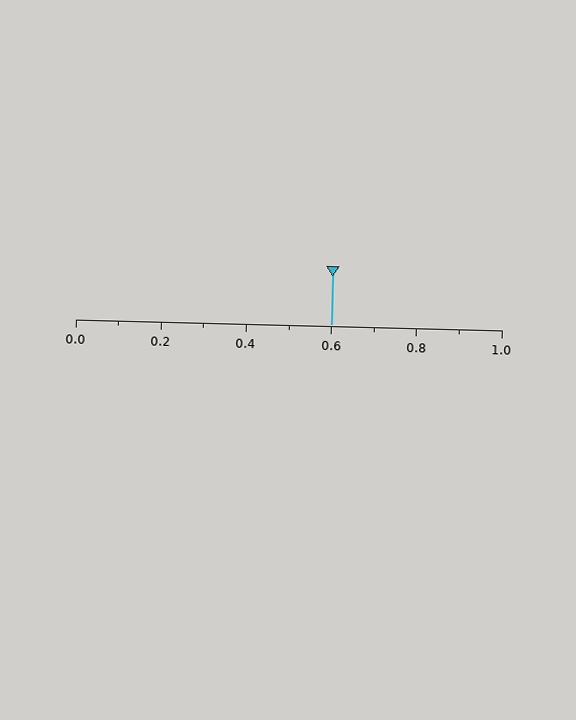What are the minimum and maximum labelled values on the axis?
The axis runs from 0.0 to 1.0.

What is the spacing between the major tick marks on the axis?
The major ticks are spaced 0.2 apart.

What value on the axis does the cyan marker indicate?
The marker indicates approximately 0.6.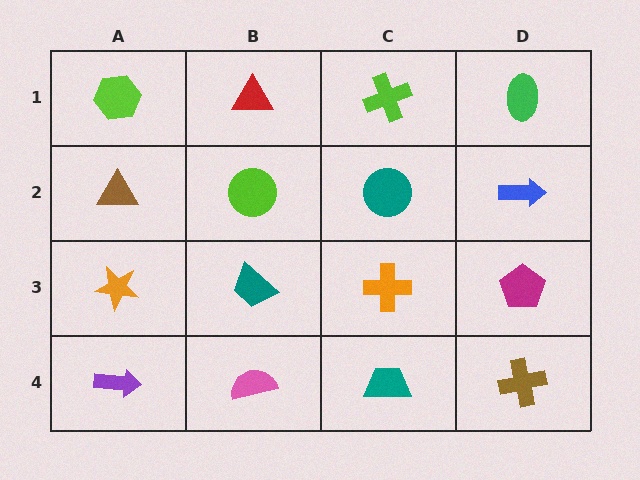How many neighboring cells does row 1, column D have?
2.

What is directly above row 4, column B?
A teal trapezoid.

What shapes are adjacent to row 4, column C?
An orange cross (row 3, column C), a pink semicircle (row 4, column B), a brown cross (row 4, column D).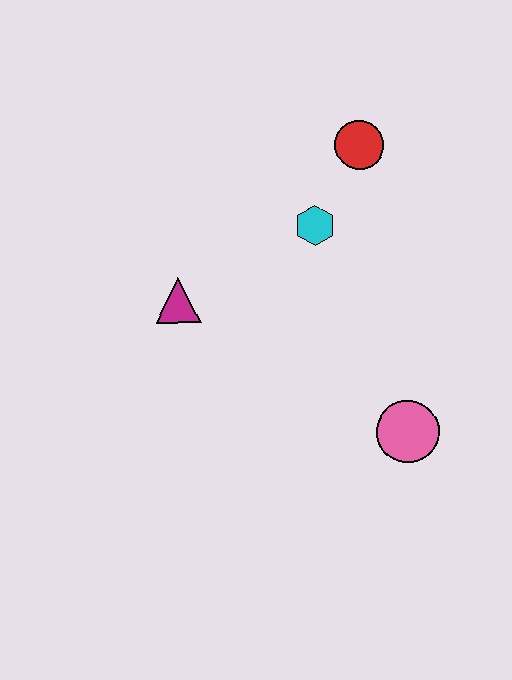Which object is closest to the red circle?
The cyan hexagon is closest to the red circle.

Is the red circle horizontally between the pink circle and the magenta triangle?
Yes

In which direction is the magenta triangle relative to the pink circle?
The magenta triangle is to the left of the pink circle.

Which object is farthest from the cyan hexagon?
The pink circle is farthest from the cyan hexagon.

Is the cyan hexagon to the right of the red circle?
No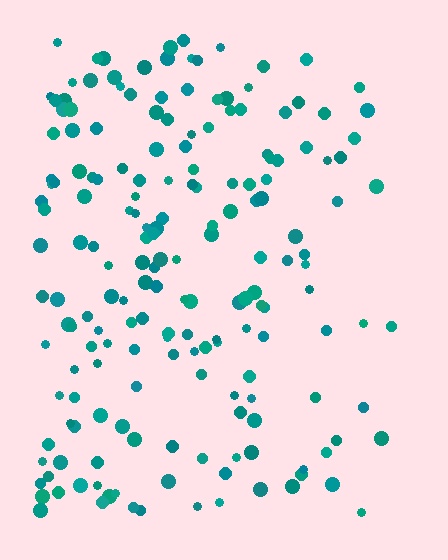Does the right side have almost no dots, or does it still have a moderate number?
Still a moderate number, just noticeably fewer than the left.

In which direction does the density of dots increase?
From right to left, with the left side densest.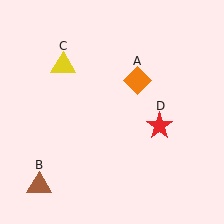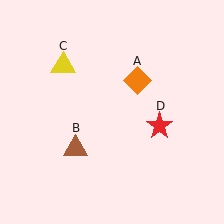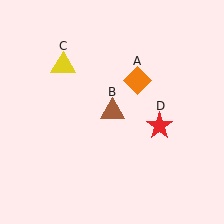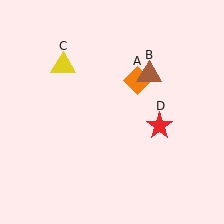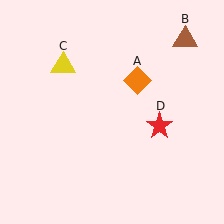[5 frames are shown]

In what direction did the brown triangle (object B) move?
The brown triangle (object B) moved up and to the right.